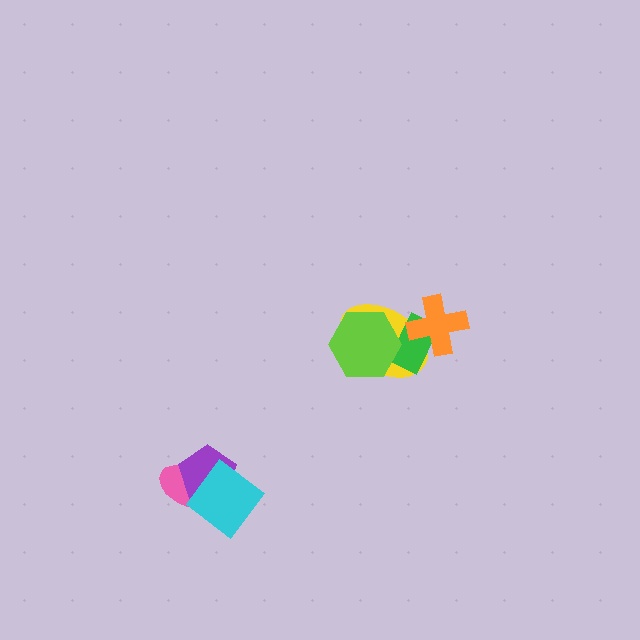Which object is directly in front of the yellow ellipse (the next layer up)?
The green rectangle is directly in front of the yellow ellipse.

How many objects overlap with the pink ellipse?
2 objects overlap with the pink ellipse.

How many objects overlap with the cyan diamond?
2 objects overlap with the cyan diamond.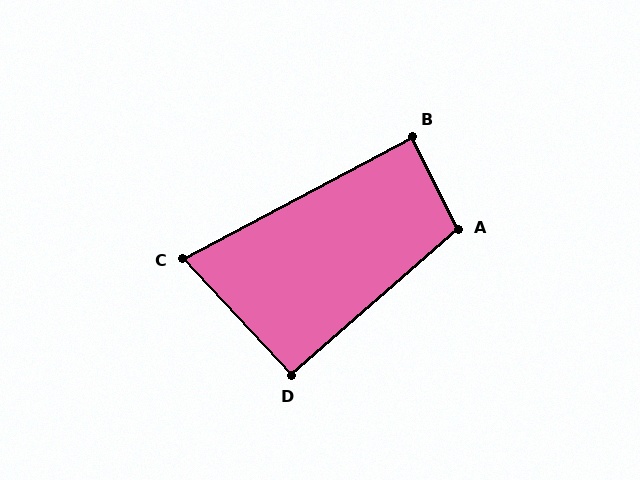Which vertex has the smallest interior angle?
C, at approximately 75 degrees.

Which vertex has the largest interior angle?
A, at approximately 105 degrees.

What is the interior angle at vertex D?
Approximately 92 degrees (approximately right).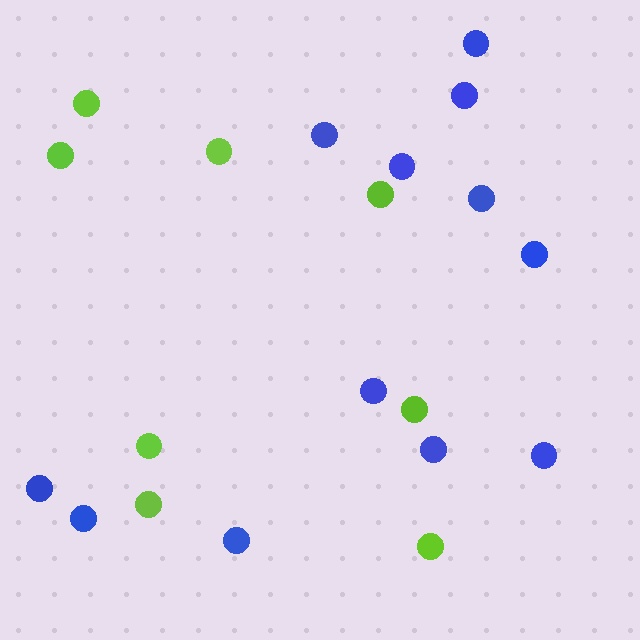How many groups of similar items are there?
There are 2 groups: one group of lime circles (8) and one group of blue circles (12).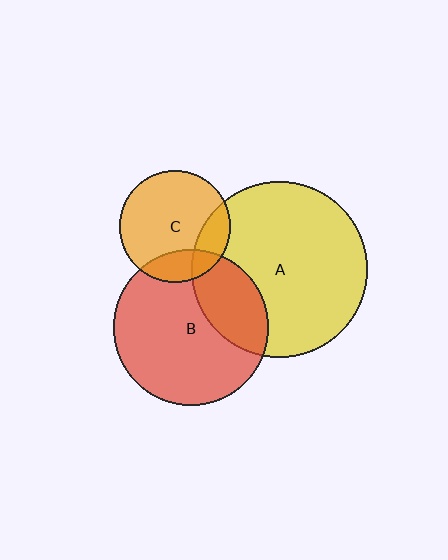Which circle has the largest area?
Circle A (yellow).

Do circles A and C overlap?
Yes.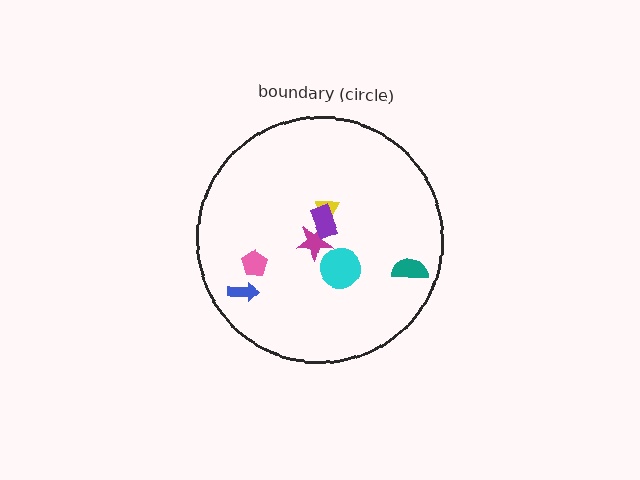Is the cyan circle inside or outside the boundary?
Inside.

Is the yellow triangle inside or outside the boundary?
Inside.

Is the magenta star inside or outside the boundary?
Inside.